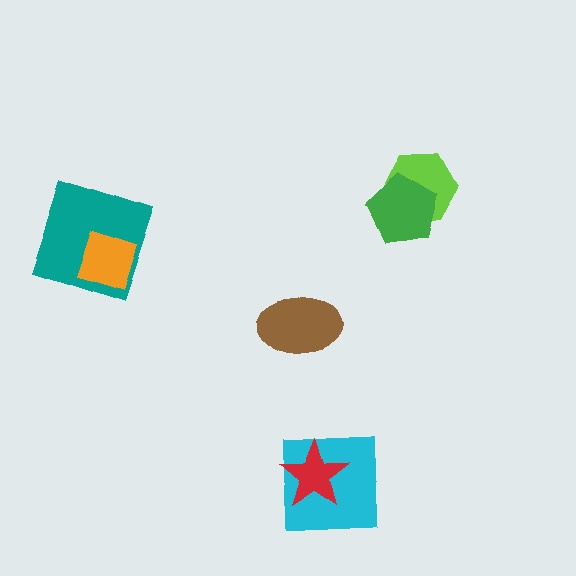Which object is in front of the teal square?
The orange diamond is in front of the teal square.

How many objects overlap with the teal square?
1 object overlaps with the teal square.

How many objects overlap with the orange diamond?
1 object overlaps with the orange diamond.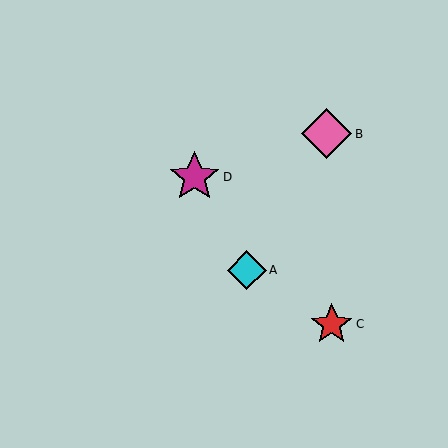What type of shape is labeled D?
Shape D is a magenta star.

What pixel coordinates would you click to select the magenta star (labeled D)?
Click at (195, 177) to select the magenta star D.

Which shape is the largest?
The magenta star (labeled D) is the largest.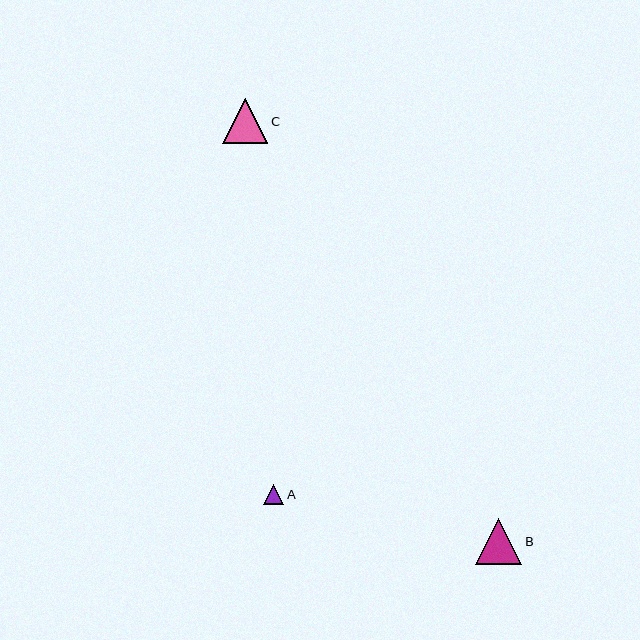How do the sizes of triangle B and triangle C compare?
Triangle B and triangle C are approximately the same size.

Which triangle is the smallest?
Triangle A is the smallest with a size of approximately 20 pixels.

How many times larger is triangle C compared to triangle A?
Triangle C is approximately 2.2 times the size of triangle A.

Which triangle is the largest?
Triangle B is the largest with a size of approximately 46 pixels.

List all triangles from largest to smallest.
From largest to smallest: B, C, A.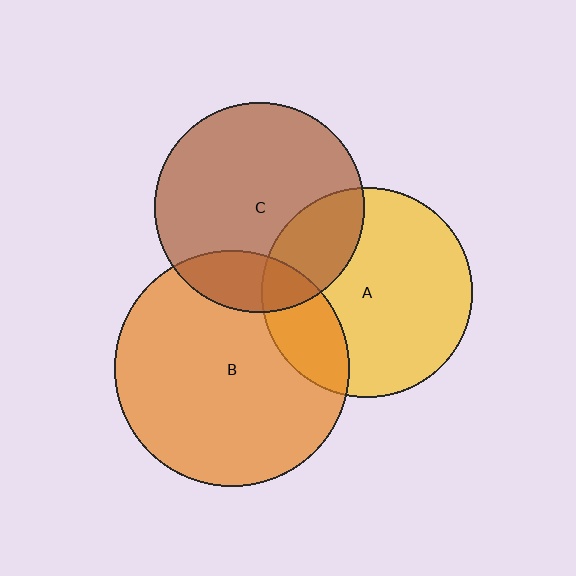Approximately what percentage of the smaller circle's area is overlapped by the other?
Approximately 25%.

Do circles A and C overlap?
Yes.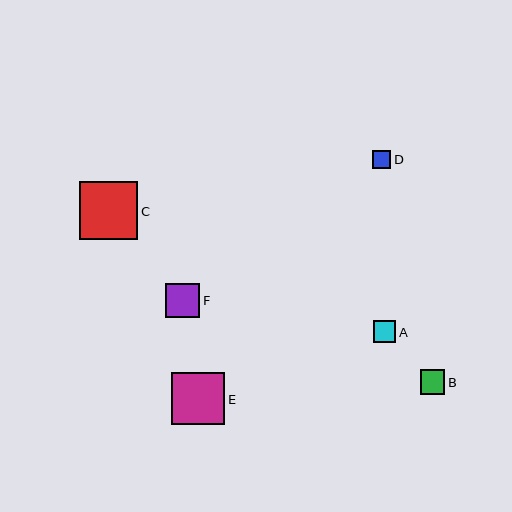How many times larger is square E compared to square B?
Square E is approximately 2.2 times the size of square B.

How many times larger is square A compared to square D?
Square A is approximately 1.2 times the size of square D.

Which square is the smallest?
Square D is the smallest with a size of approximately 18 pixels.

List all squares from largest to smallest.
From largest to smallest: C, E, F, B, A, D.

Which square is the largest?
Square C is the largest with a size of approximately 58 pixels.